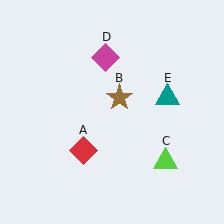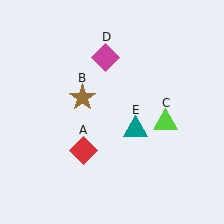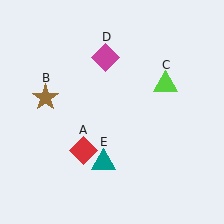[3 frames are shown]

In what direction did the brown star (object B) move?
The brown star (object B) moved left.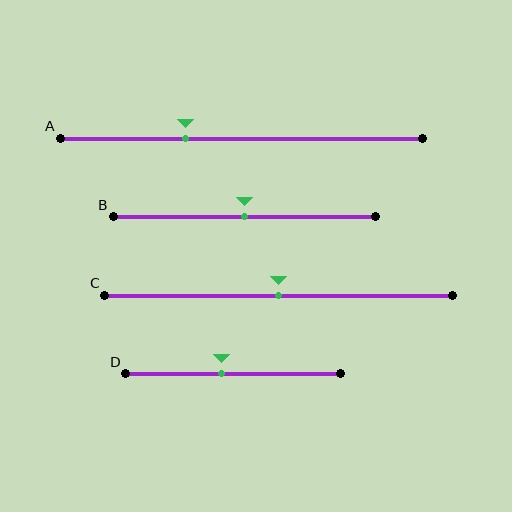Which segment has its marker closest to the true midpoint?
Segment B has its marker closest to the true midpoint.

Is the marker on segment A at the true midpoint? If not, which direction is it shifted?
No, the marker on segment A is shifted to the left by about 16% of the segment length.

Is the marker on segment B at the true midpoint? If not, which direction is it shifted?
Yes, the marker on segment B is at the true midpoint.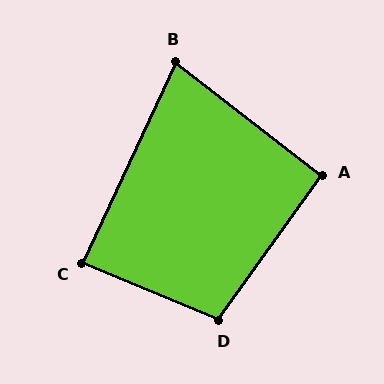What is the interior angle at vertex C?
Approximately 88 degrees (approximately right).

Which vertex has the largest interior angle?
D, at approximately 103 degrees.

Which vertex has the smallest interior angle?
B, at approximately 77 degrees.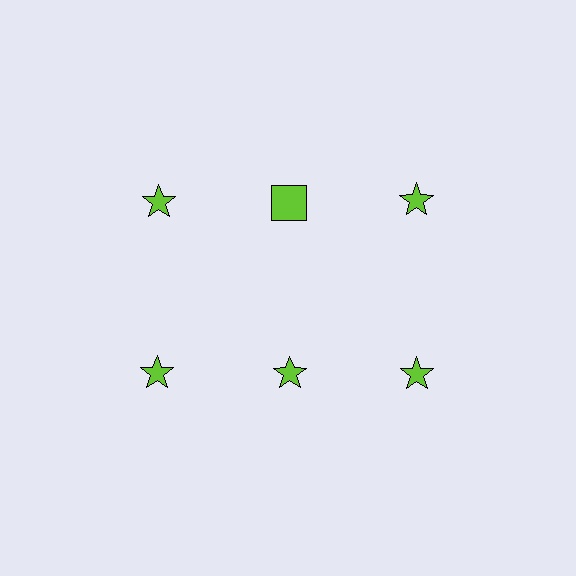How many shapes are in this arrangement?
There are 6 shapes arranged in a grid pattern.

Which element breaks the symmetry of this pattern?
The lime square in the top row, second from left column breaks the symmetry. All other shapes are lime stars.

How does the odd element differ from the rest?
It has a different shape: square instead of star.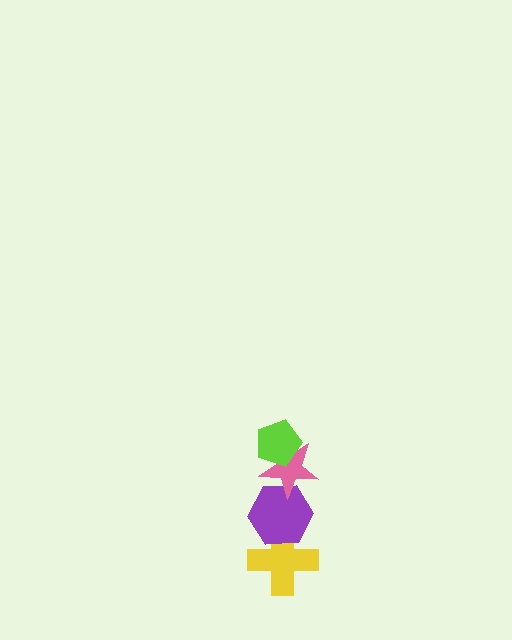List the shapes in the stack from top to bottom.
From top to bottom: the lime pentagon, the pink star, the purple hexagon, the yellow cross.